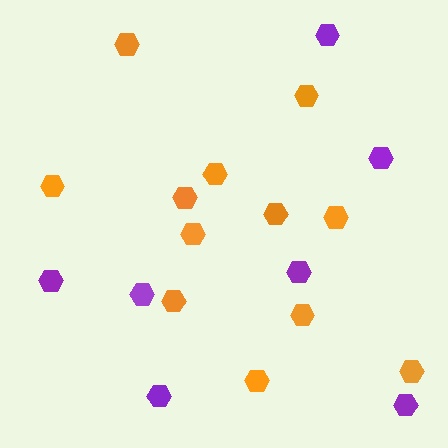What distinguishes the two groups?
There are 2 groups: one group of purple hexagons (7) and one group of orange hexagons (12).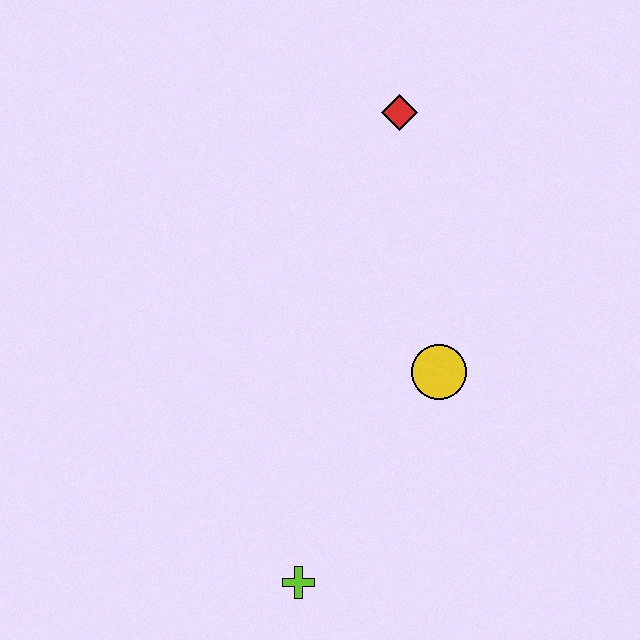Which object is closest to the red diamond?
The yellow circle is closest to the red diamond.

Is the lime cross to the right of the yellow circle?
No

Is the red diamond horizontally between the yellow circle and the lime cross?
Yes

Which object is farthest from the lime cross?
The red diamond is farthest from the lime cross.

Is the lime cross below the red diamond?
Yes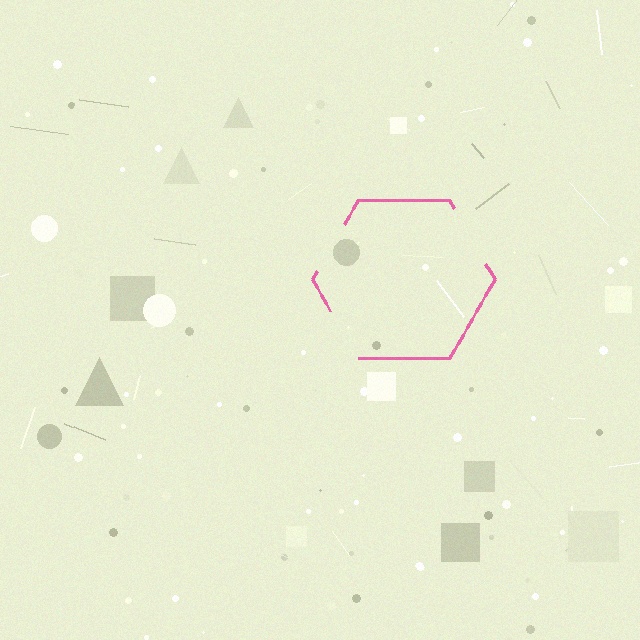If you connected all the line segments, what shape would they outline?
They would outline a hexagon.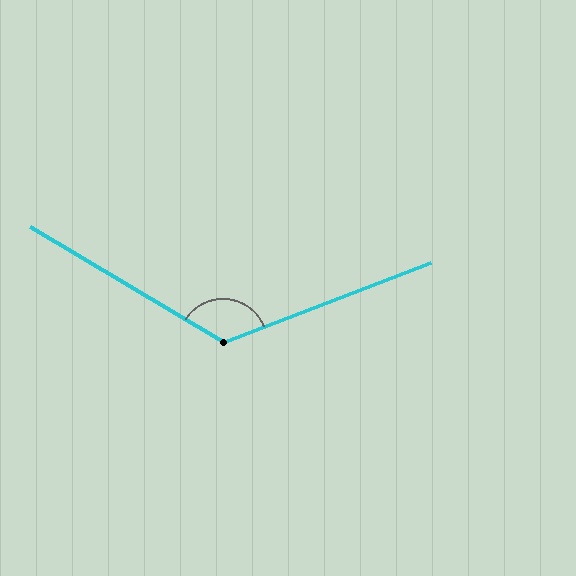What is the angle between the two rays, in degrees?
Approximately 128 degrees.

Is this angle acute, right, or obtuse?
It is obtuse.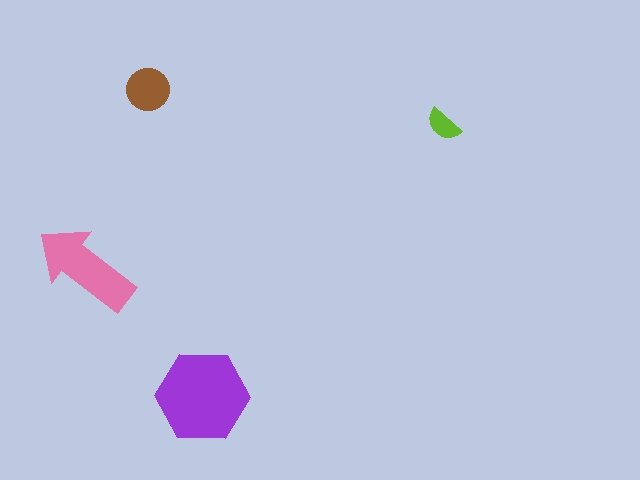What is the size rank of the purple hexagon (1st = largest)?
1st.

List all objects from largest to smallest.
The purple hexagon, the pink arrow, the brown circle, the lime semicircle.